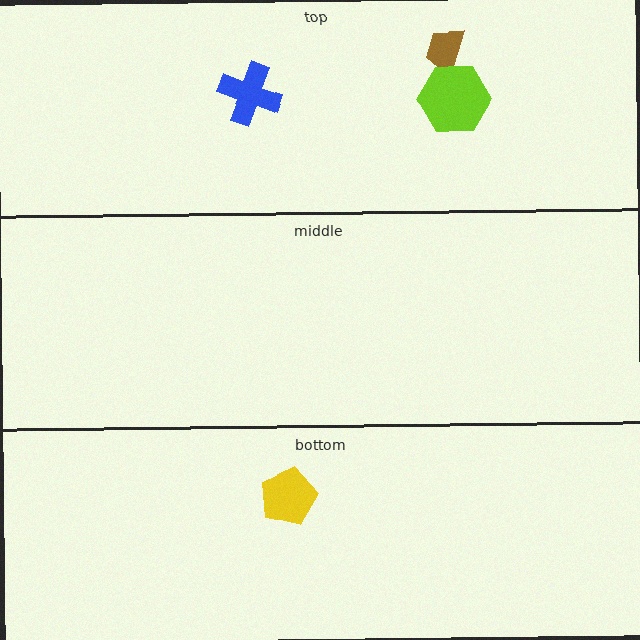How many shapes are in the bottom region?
1.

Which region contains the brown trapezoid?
The top region.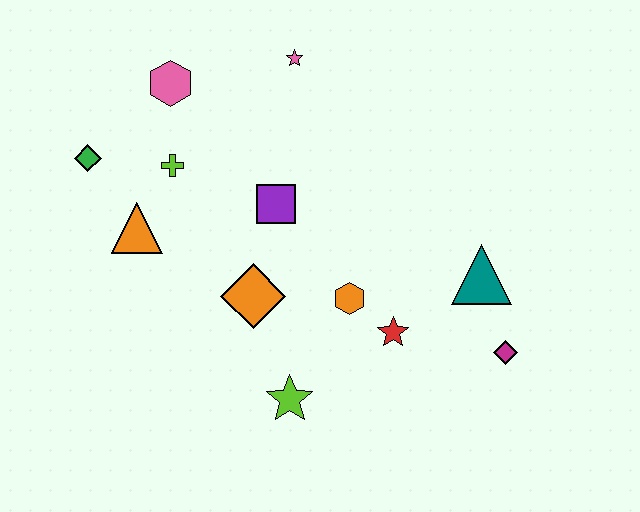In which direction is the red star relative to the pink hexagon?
The red star is below the pink hexagon.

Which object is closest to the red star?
The orange hexagon is closest to the red star.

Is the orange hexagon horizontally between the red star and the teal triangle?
No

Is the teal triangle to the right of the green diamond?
Yes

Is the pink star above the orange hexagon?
Yes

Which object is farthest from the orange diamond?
The magenta diamond is farthest from the orange diamond.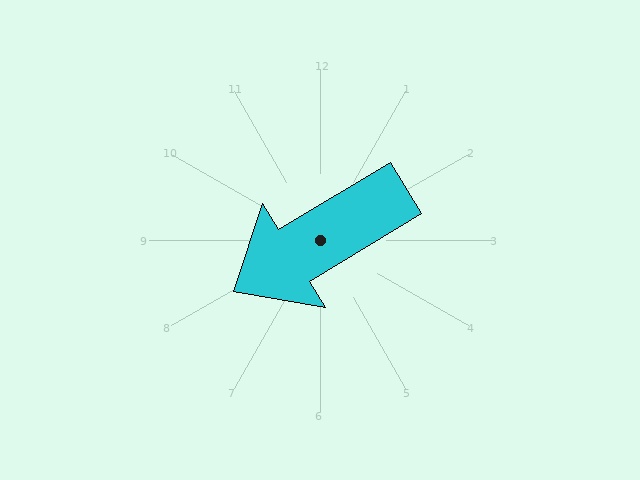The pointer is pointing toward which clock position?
Roughly 8 o'clock.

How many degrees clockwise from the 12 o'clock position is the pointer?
Approximately 239 degrees.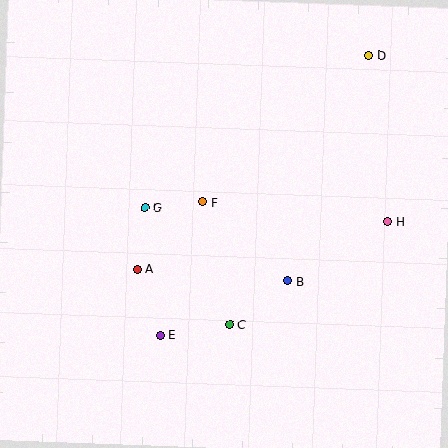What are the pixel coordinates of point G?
Point G is at (145, 207).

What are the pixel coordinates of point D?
Point D is at (369, 55).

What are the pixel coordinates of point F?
Point F is at (202, 202).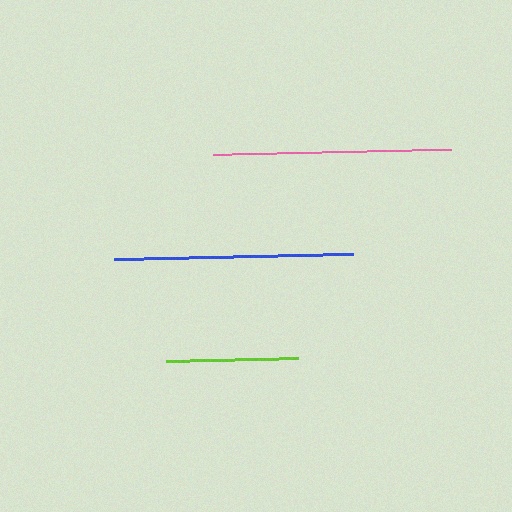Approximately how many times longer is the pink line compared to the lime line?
The pink line is approximately 1.8 times the length of the lime line.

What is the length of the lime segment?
The lime segment is approximately 131 pixels long.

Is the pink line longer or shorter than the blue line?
The blue line is longer than the pink line.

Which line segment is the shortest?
The lime line is the shortest at approximately 131 pixels.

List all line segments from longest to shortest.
From longest to shortest: blue, pink, lime.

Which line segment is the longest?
The blue line is the longest at approximately 239 pixels.